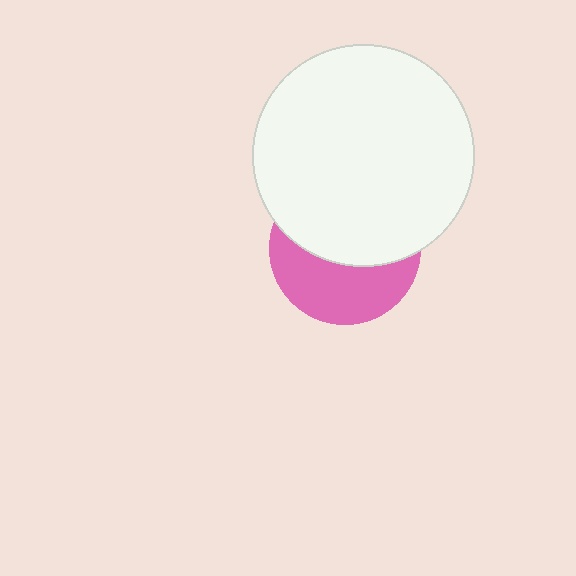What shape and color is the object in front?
The object in front is a white circle.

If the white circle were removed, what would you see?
You would see the complete pink circle.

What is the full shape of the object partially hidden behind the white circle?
The partially hidden object is a pink circle.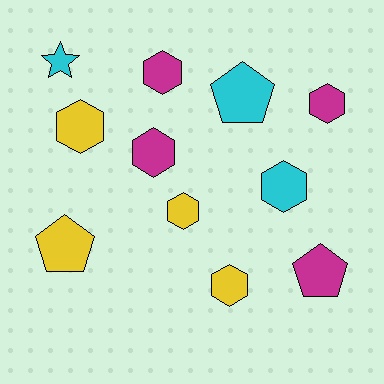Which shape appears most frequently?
Hexagon, with 7 objects.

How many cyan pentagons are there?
There is 1 cyan pentagon.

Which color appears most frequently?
Yellow, with 4 objects.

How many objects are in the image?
There are 11 objects.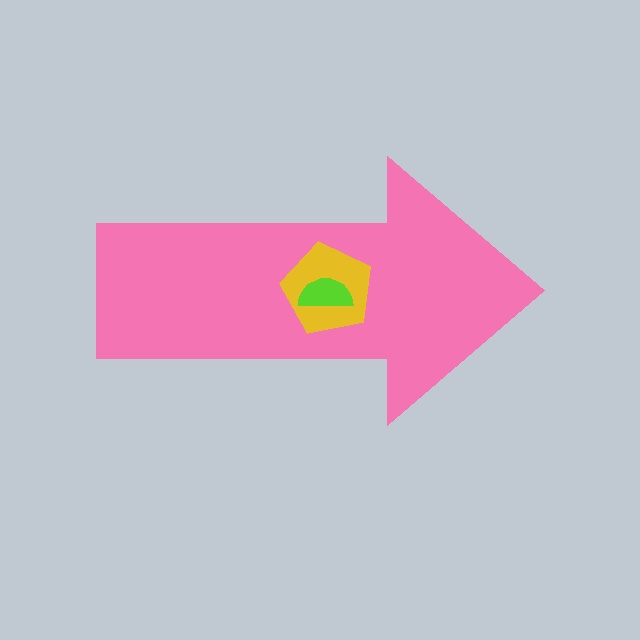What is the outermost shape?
The pink arrow.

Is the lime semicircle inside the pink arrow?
Yes.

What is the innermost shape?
The lime semicircle.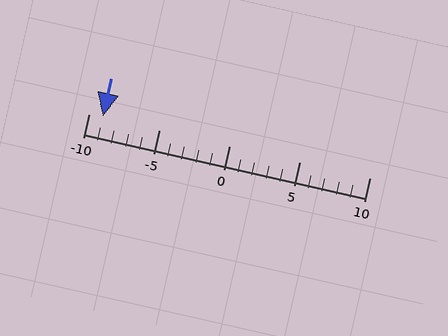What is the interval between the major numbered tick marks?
The major tick marks are spaced 5 units apart.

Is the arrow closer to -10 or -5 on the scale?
The arrow is closer to -10.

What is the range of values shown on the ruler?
The ruler shows values from -10 to 10.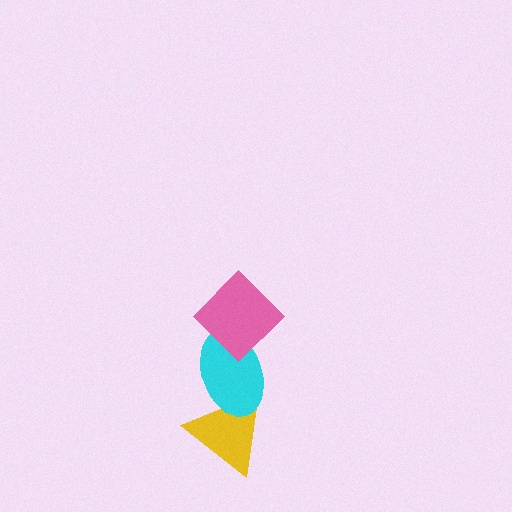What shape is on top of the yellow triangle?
The cyan ellipse is on top of the yellow triangle.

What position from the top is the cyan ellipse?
The cyan ellipse is 2nd from the top.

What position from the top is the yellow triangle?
The yellow triangle is 3rd from the top.